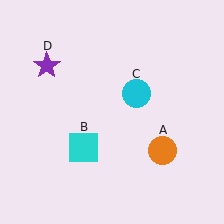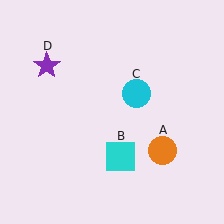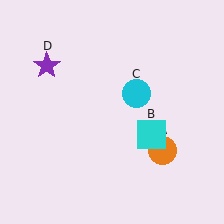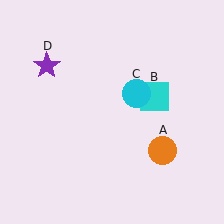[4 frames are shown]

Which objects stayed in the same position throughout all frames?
Orange circle (object A) and cyan circle (object C) and purple star (object D) remained stationary.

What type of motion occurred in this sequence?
The cyan square (object B) rotated counterclockwise around the center of the scene.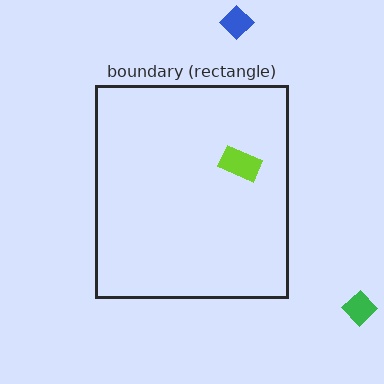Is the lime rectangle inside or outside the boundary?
Inside.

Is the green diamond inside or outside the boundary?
Outside.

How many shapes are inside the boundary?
1 inside, 2 outside.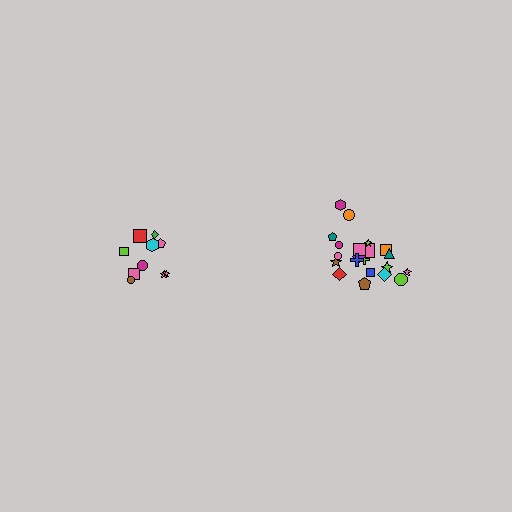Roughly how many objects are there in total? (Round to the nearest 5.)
Roughly 30 objects in total.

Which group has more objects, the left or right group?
The right group.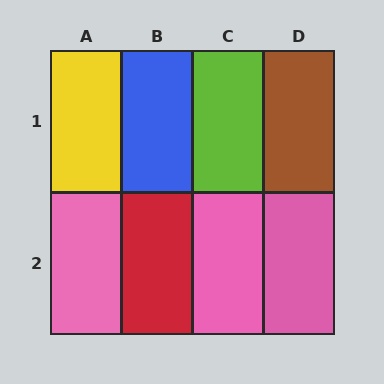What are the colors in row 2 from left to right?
Pink, red, pink, pink.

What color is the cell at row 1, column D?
Brown.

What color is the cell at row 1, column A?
Yellow.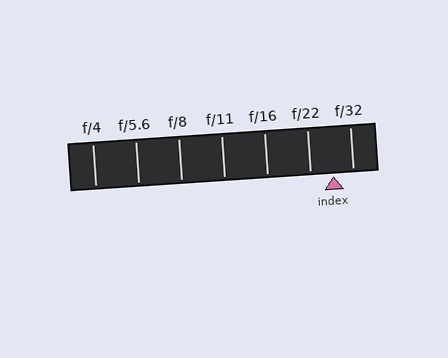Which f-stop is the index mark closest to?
The index mark is closest to f/32.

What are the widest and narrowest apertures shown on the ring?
The widest aperture shown is f/4 and the narrowest is f/32.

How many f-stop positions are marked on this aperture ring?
There are 7 f-stop positions marked.